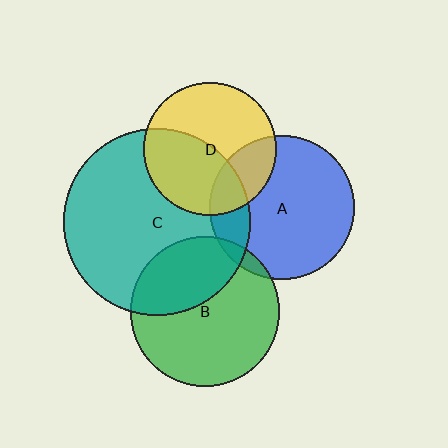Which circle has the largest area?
Circle C (teal).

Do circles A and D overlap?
Yes.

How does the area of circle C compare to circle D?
Approximately 2.0 times.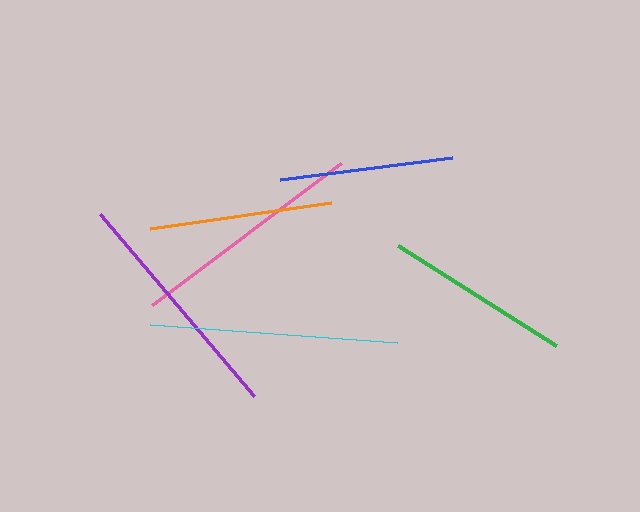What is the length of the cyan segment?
The cyan segment is approximately 248 pixels long.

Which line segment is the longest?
The cyan line is the longest at approximately 248 pixels.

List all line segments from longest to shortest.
From longest to shortest: cyan, purple, pink, green, orange, blue.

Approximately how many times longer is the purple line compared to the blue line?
The purple line is approximately 1.4 times the length of the blue line.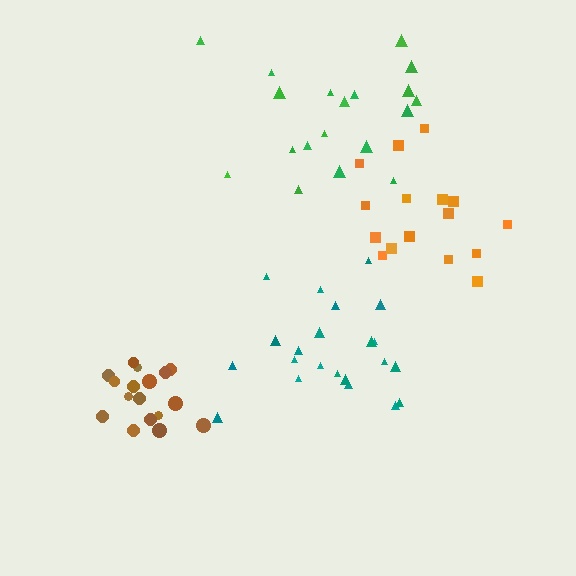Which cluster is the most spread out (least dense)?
Green.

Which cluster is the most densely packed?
Brown.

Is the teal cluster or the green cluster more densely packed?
Teal.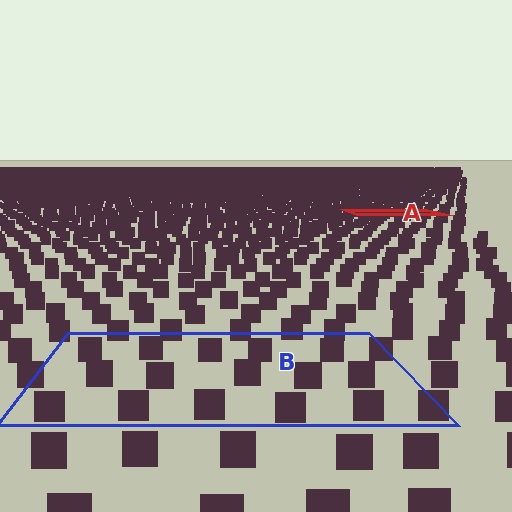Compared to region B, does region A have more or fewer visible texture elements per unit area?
Region A has more texture elements per unit area — they are packed more densely because it is farther away.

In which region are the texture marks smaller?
The texture marks are smaller in region A, because it is farther away.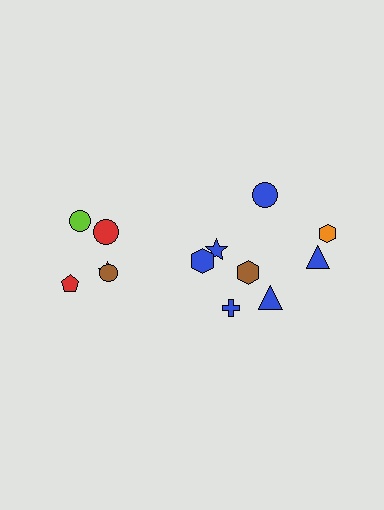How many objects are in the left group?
There are 5 objects.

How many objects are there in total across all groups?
There are 13 objects.